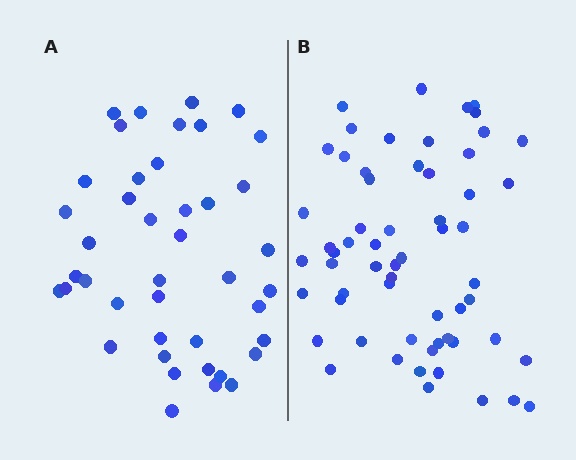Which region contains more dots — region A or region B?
Region B (the right region) has more dots.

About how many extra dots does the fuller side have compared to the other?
Region B has approximately 20 more dots than region A.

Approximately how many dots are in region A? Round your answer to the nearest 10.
About 40 dots. (The exact count is 42, which rounds to 40.)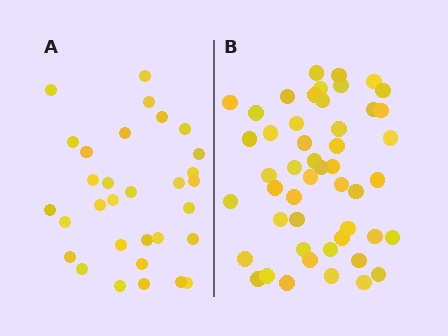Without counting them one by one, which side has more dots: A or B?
Region B (the right region) has more dots.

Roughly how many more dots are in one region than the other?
Region B has approximately 20 more dots than region A.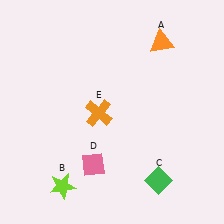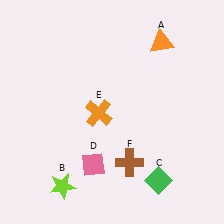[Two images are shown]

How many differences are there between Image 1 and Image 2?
There is 1 difference between the two images.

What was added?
A brown cross (F) was added in Image 2.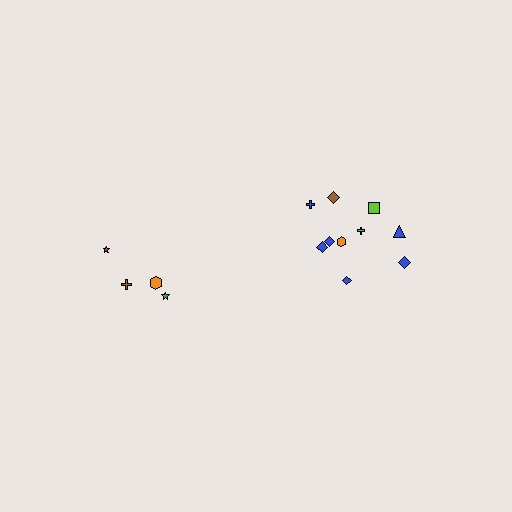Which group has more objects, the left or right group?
The right group.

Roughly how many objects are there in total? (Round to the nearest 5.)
Roughly 15 objects in total.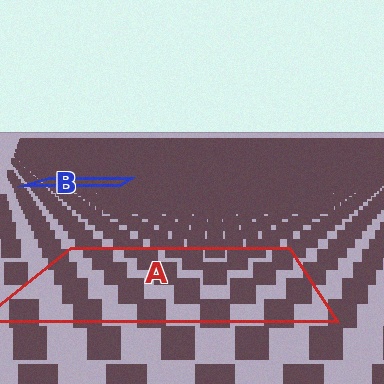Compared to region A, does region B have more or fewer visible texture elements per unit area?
Region B has more texture elements per unit area — they are packed more densely because it is farther away.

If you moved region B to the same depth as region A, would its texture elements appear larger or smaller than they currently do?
They would appear larger. At a closer depth, the same texture elements are projected at a bigger on-screen size.